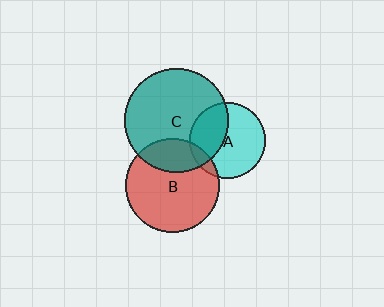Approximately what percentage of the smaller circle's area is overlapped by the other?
Approximately 10%.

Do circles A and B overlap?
Yes.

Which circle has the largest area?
Circle C (teal).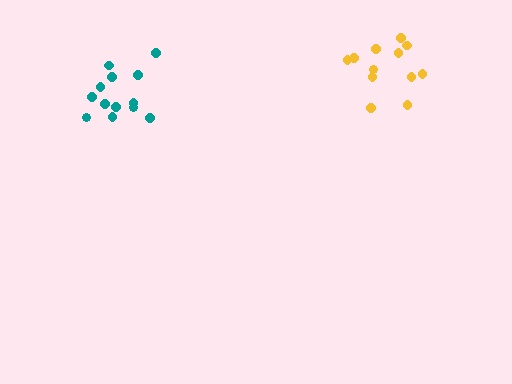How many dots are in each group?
Group 1: 13 dots, Group 2: 12 dots (25 total).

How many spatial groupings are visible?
There are 2 spatial groupings.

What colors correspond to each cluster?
The clusters are colored: teal, yellow.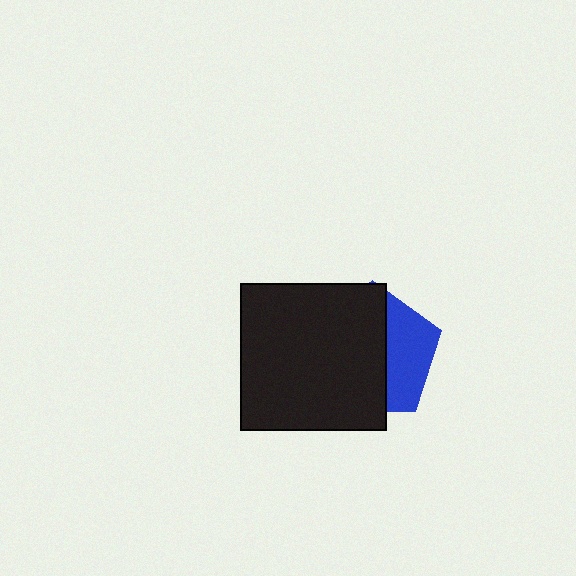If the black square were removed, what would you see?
You would see the complete blue pentagon.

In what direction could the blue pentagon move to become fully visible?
The blue pentagon could move right. That would shift it out from behind the black square entirely.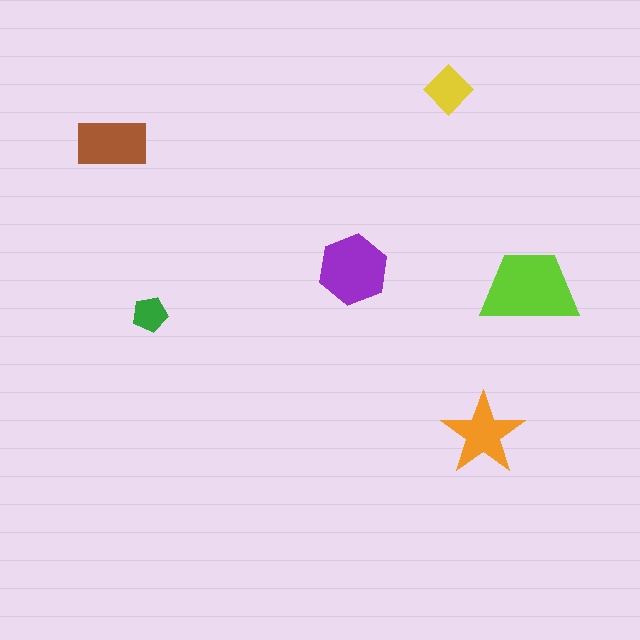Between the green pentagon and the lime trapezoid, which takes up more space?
The lime trapezoid.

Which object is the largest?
The lime trapezoid.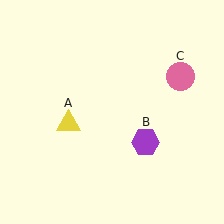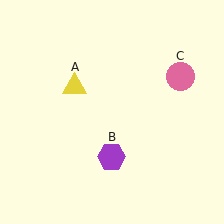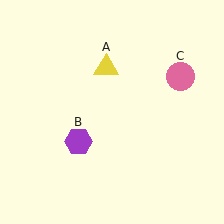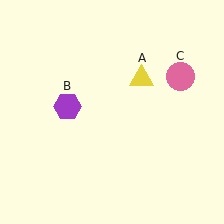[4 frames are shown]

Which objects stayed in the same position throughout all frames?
Pink circle (object C) remained stationary.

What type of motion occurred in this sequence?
The yellow triangle (object A), purple hexagon (object B) rotated clockwise around the center of the scene.